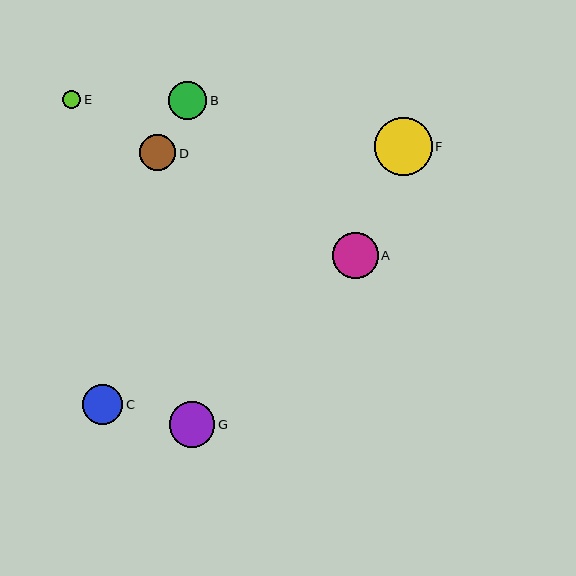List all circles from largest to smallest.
From largest to smallest: F, A, G, C, B, D, E.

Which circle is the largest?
Circle F is the largest with a size of approximately 57 pixels.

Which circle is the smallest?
Circle E is the smallest with a size of approximately 18 pixels.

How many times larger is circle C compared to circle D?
Circle C is approximately 1.1 times the size of circle D.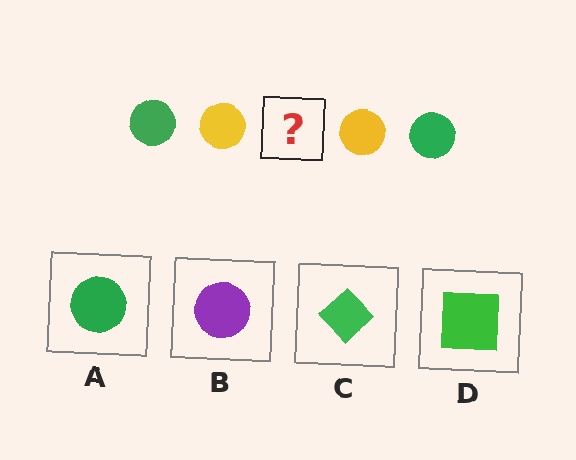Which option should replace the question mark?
Option A.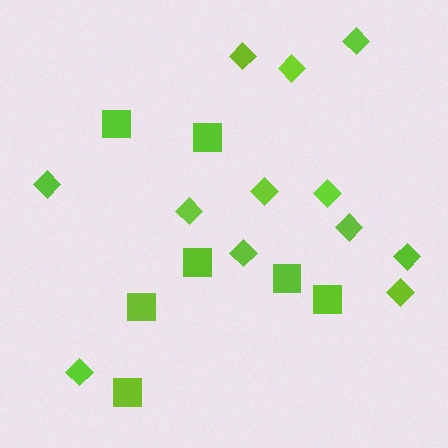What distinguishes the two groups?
There are 2 groups: one group of diamonds (12) and one group of squares (7).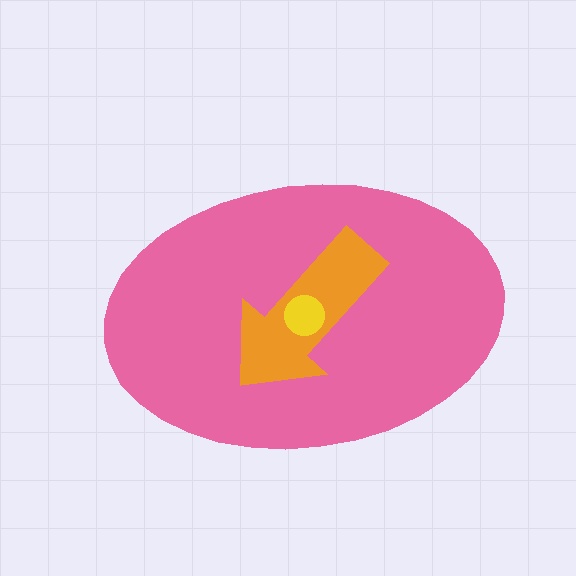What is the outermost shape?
The pink ellipse.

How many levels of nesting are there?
3.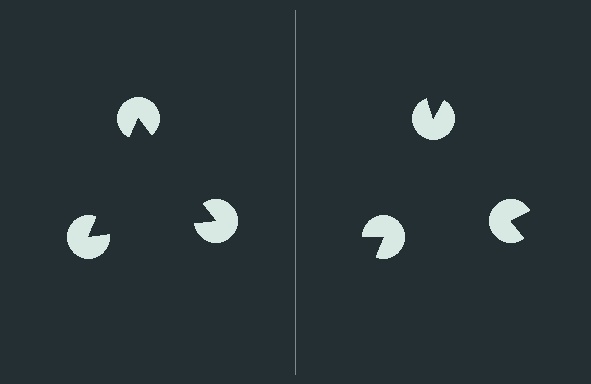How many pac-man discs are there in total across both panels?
6 — 3 on each side.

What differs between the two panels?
The pac-man discs are positioned identically on both sides; only the wedge orientations differ. On the left they align to a triangle; on the right they are misaligned.